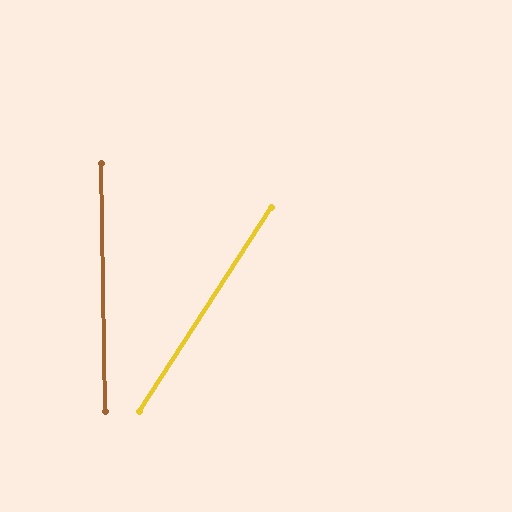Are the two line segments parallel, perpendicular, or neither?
Neither parallel nor perpendicular — they differ by about 34°.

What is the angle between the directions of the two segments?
Approximately 34 degrees.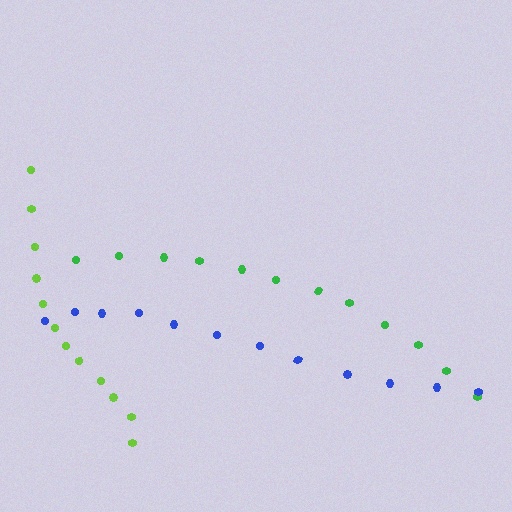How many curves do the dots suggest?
There are 3 distinct paths.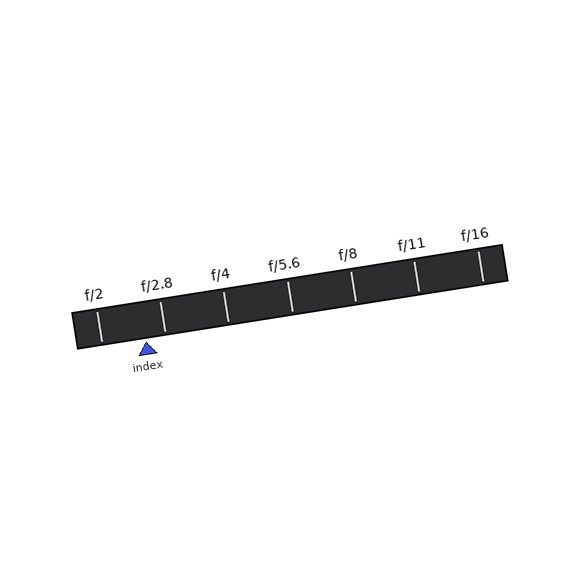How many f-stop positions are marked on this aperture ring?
There are 7 f-stop positions marked.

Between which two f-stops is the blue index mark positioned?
The index mark is between f/2 and f/2.8.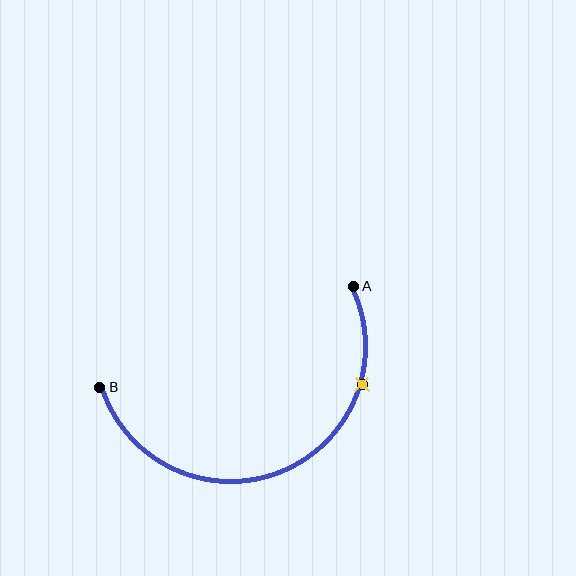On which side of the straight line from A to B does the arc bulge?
The arc bulges below the straight line connecting A and B.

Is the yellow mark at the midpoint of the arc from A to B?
No. The yellow mark lies on the arc but is closer to endpoint A. The arc midpoint would be at the point on the curve equidistant along the arc from both A and B.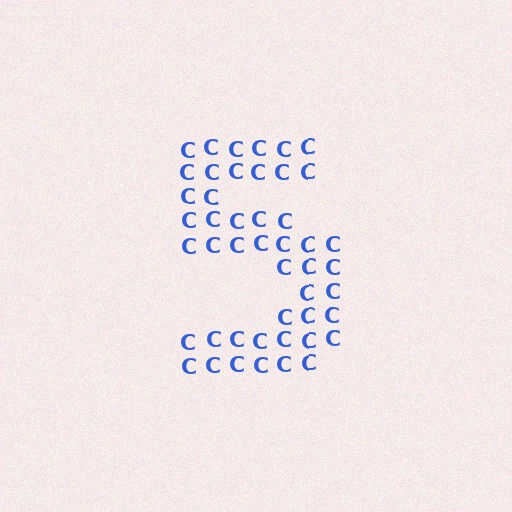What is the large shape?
The large shape is the digit 5.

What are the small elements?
The small elements are letter C's.